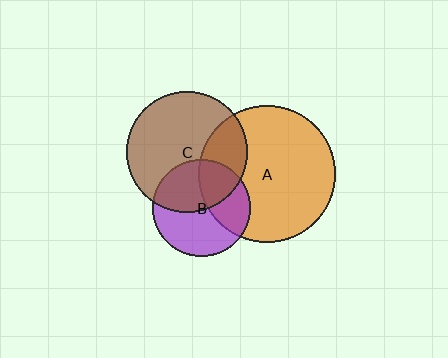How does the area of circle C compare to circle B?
Approximately 1.5 times.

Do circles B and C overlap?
Yes.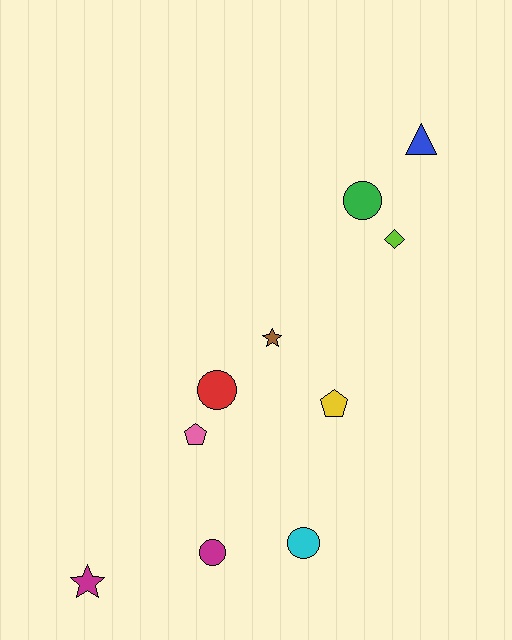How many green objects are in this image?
There is 1 green object.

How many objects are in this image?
There are 10 objects.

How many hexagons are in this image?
There are no hexagons.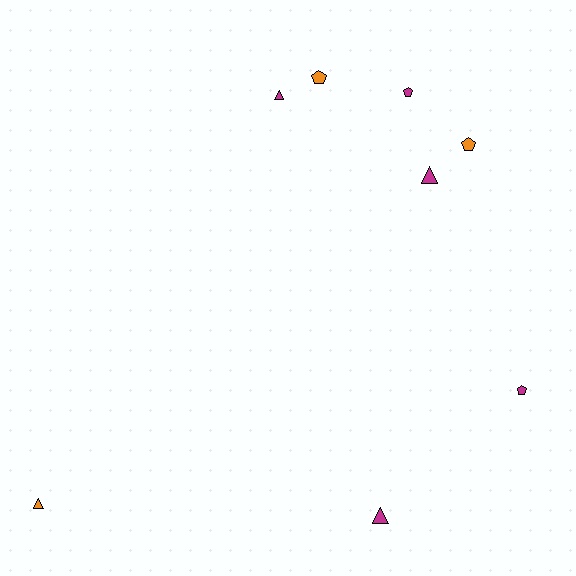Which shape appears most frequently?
Triangle, with 4 objects.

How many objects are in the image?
There are 8 objects.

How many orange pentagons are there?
There are 2 orange pentagons.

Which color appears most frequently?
Magenta, with 5 objects.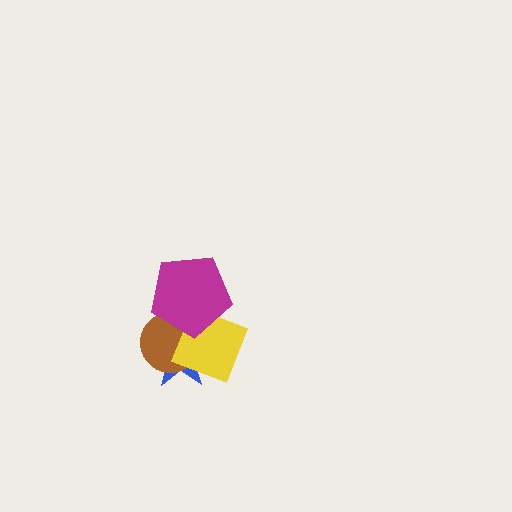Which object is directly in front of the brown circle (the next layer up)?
The yellow square is directly in front of the brown circle.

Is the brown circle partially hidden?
Yes, it is partially covered by another shape.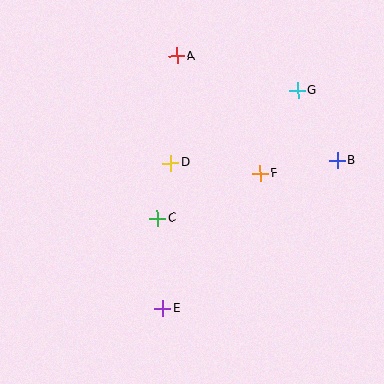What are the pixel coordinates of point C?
Point C is at (157, 218).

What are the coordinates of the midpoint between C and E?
The midpoint between C and E is at (160, 263).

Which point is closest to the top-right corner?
Point G is closest to the top-right corner.